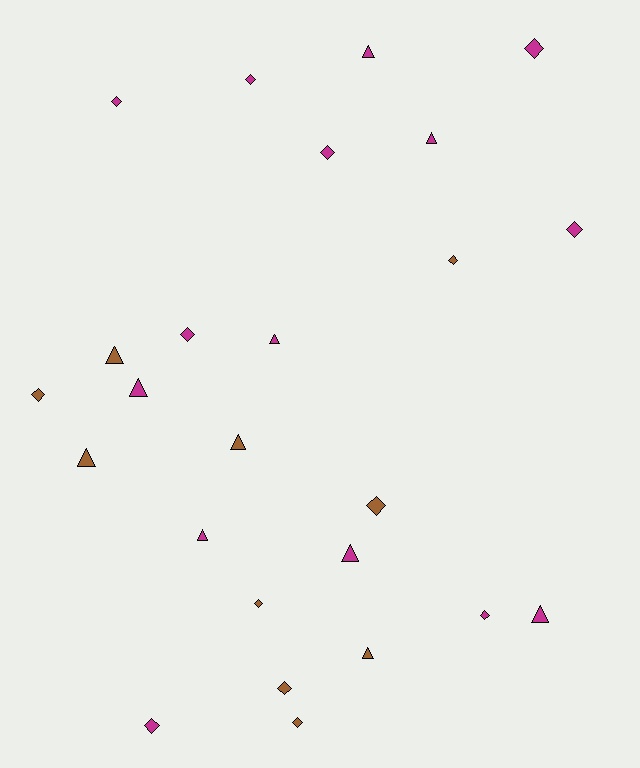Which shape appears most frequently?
Diamond, with 14 objects.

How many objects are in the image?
There are 25 objects.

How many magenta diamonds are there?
There are 8 magenta diamonds.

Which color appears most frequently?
Magenta, with 15 objects.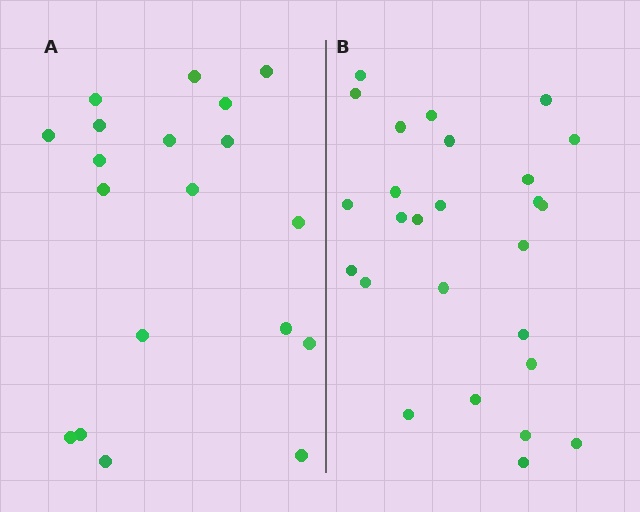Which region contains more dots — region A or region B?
Region B (the right region) has more dots.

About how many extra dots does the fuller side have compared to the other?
Region B has roughly 8 or so more dots than region A.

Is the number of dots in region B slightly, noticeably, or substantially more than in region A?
Region B has noticeably more, but not dramatically so. The ratio is roughly 1.4 to 1.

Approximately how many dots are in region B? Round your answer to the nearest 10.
About 30 dots. (The exact count is 26, which rounds to 30.)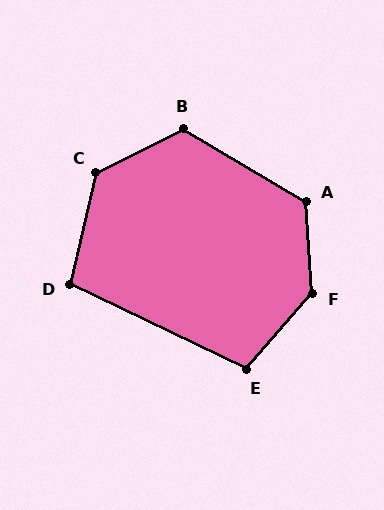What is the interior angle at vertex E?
Approximately 106 degrees (obtuse).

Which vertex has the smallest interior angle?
D, at approximately 102 degrees.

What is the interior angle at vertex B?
Approximately 123 degrees (obtuse).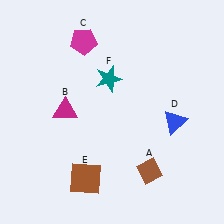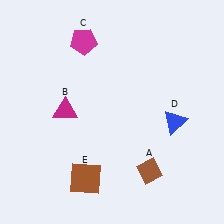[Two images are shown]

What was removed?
The teal star (F) was removed in Image 2.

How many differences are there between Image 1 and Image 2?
There is 1 difference between the two images.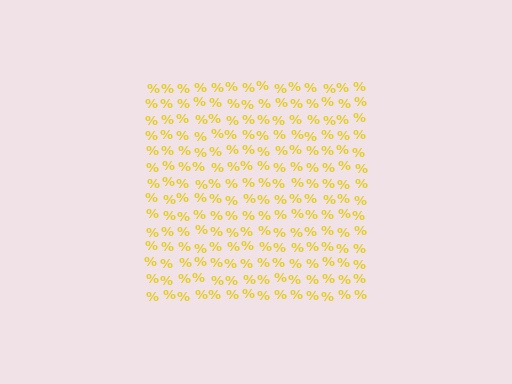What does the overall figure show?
The overall figure shows a square.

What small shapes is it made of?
It is made of small percent signs.